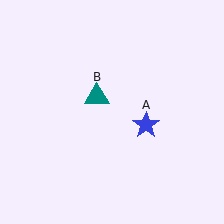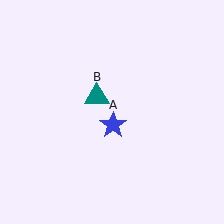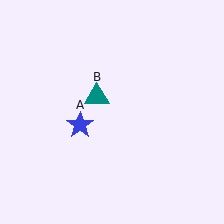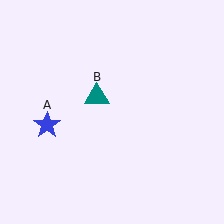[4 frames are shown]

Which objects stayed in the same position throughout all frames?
Teal triangle (object B) remained stationary.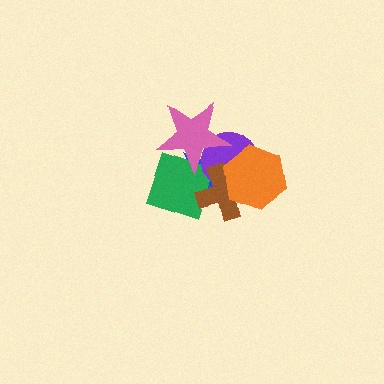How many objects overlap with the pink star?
3 objects overlap with the pink star.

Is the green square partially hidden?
Yes, it is partially covered by another shape.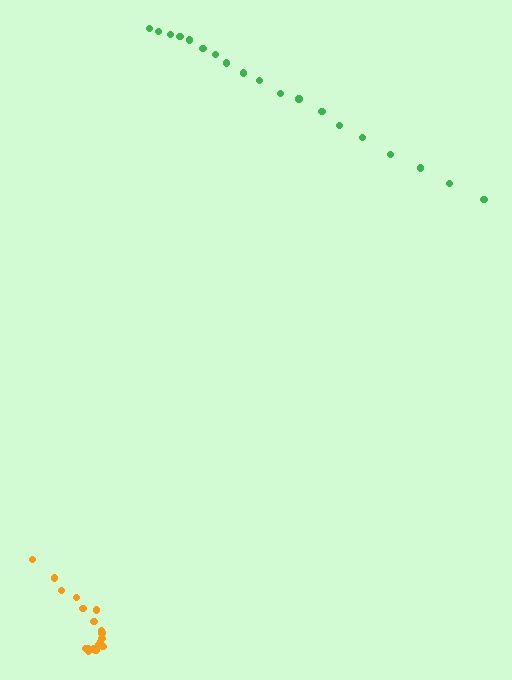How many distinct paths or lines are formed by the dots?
There are 2 distinct paths.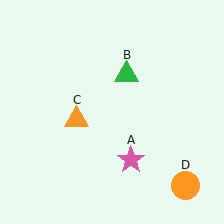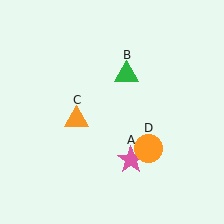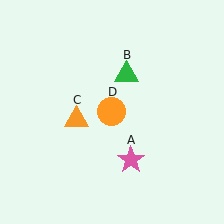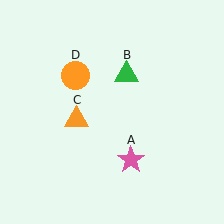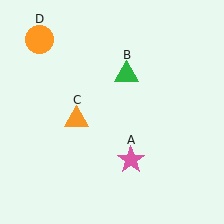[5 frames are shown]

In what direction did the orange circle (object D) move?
The orange circle (object D) moved up and to the left.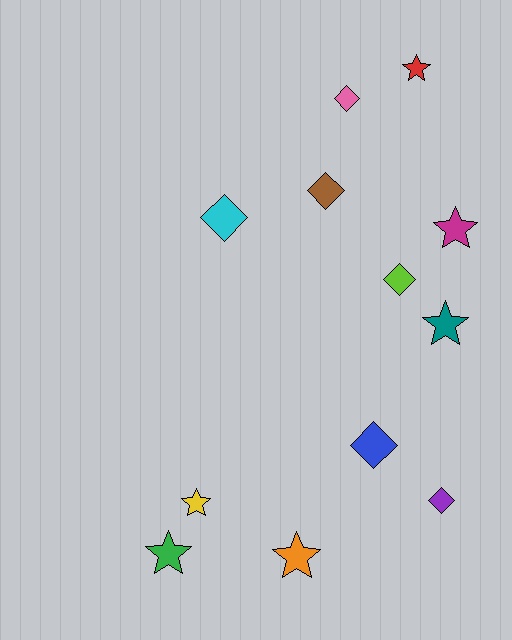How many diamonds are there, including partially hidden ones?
There are 6 diamonds.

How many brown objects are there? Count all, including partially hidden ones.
There is 1 brown object.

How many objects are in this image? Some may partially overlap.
There are 12 objects.